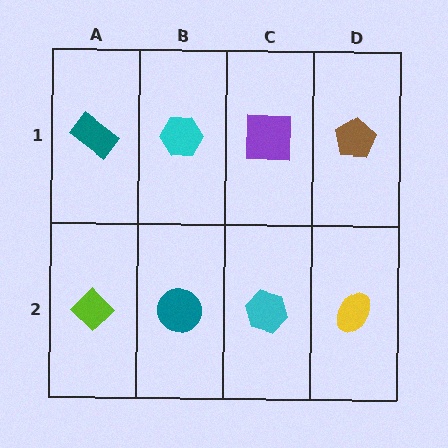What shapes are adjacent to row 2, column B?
A cyan hexagon (row 1, column B), a lime diamond (row 2, column A), a cyan hexagon (row 2, column C).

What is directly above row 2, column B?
A cyan hexagon.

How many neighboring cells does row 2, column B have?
3.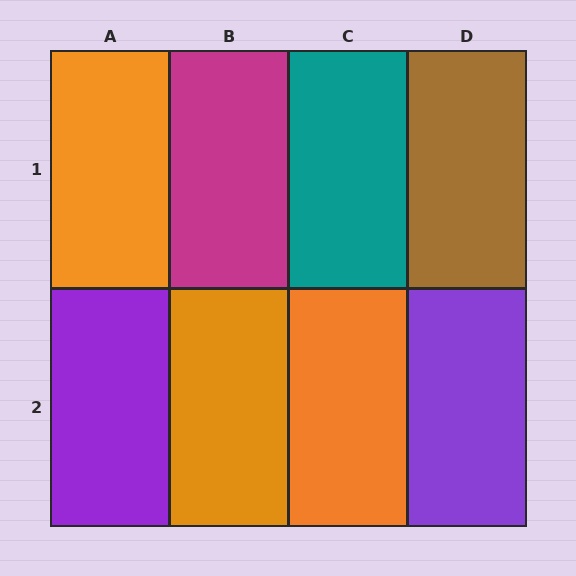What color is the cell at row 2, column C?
Orange.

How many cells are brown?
1 cell is brown.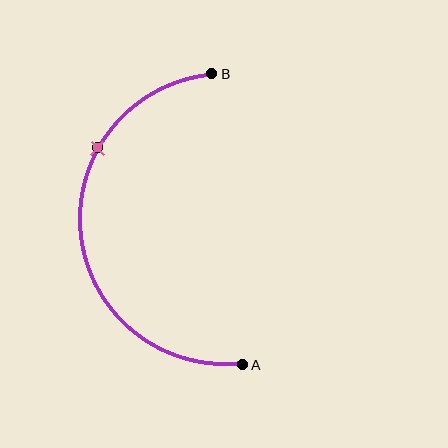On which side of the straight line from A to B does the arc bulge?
The arc bulges to the left of the straight line connecting A and B.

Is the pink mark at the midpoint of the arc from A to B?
No. The pink mark lies on the arc but is closer to endpoint B. The arc midpoint would be at the point on the curve equidistant along the arc from both A and B.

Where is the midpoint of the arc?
The arc midpoint is the point on the curve farthest from the straight line joining A and B. It sits to the left of that line.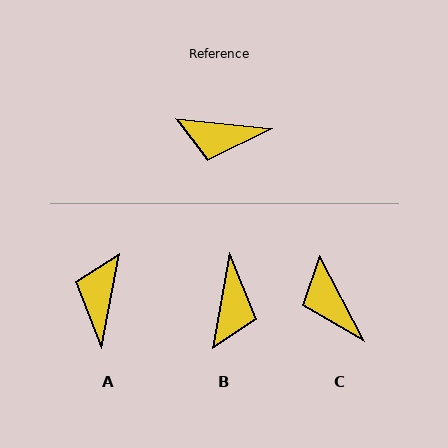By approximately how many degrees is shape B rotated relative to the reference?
Approximately 86 degrees counter-clockwise.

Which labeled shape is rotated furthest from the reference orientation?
A, about 95 degrees away.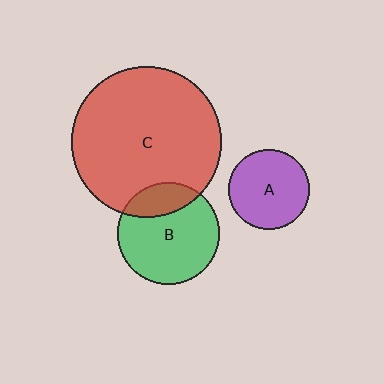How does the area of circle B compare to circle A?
Approximately 1.6 times.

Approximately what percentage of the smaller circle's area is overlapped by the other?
Approximately 20%.